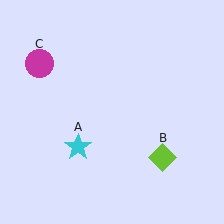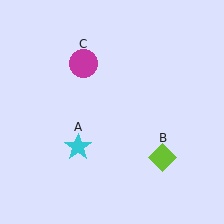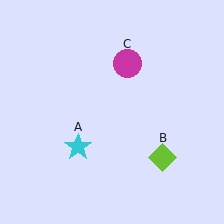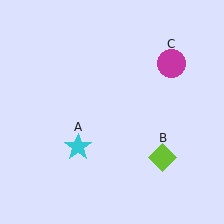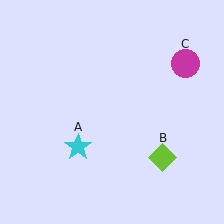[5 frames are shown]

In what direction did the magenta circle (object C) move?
The magenta circle (object C) moved right.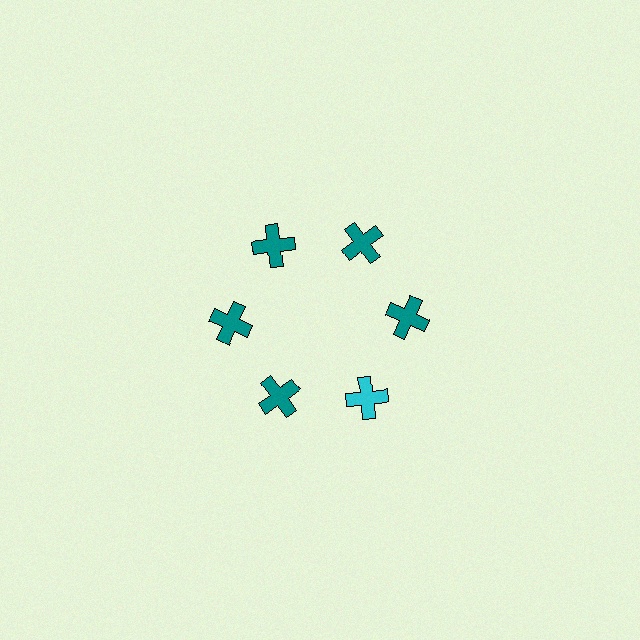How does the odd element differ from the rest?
It has a different color: cyan instead of teal.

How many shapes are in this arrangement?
There are 6 shapes arranged in a ring pattern.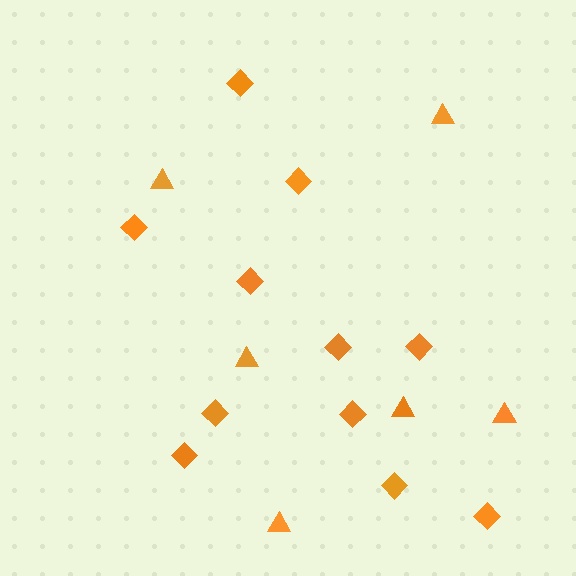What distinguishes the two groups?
There are 2 groups: one group of diamonds (11) and one group of triangles (6).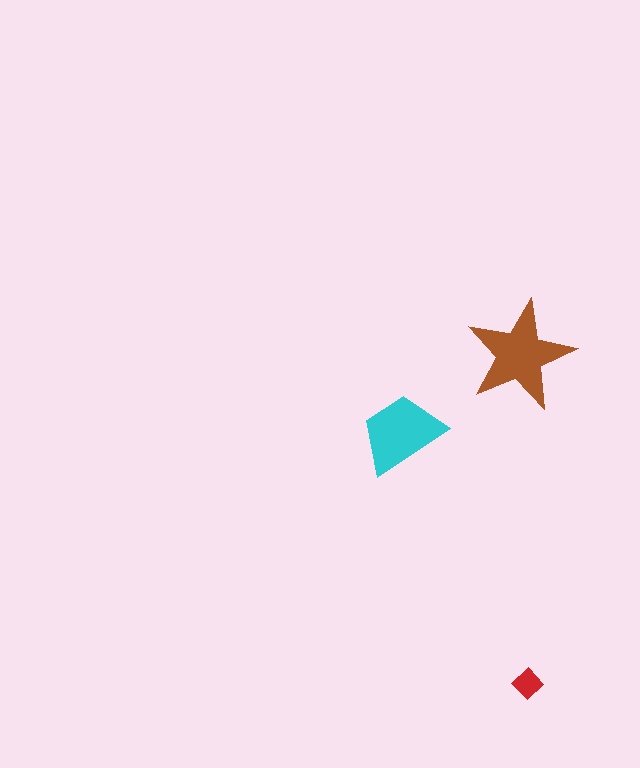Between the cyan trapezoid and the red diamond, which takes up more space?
The cyan trapezoid.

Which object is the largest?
The brown star.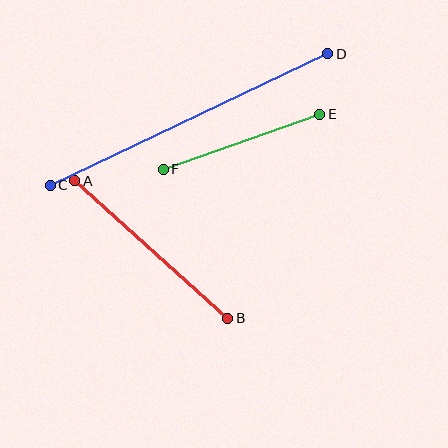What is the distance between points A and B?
The distance is approximately 206 pixels.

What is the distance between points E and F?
The distance is approximately 166 pixels.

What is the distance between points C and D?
The distance is approximately 307 pixels.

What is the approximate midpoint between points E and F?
The midpoint is at approximately (242, 142) pixels.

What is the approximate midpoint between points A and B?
The midpoint is at approximately (151, 249) pixels.